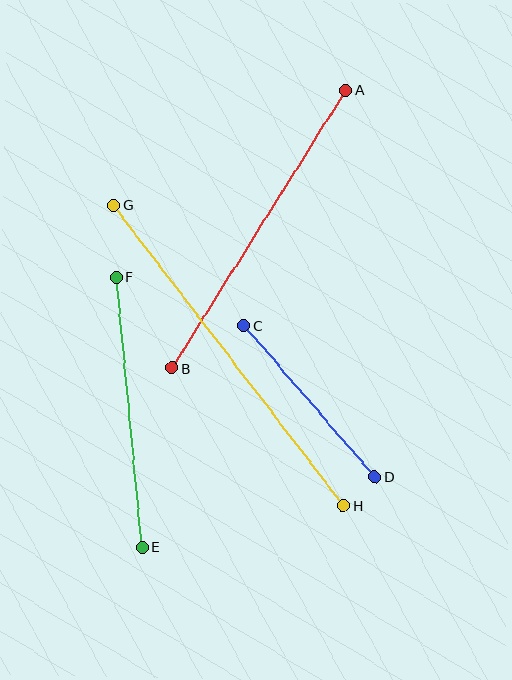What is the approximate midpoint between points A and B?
The midpoint is at approximately (259, 229) pixels.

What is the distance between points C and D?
The distance is approximately 200 pixels.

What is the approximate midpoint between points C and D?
The midpoint is at approximately (310, 401) pixels.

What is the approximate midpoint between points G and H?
The midpoint is at approximately (228, 356) pixels.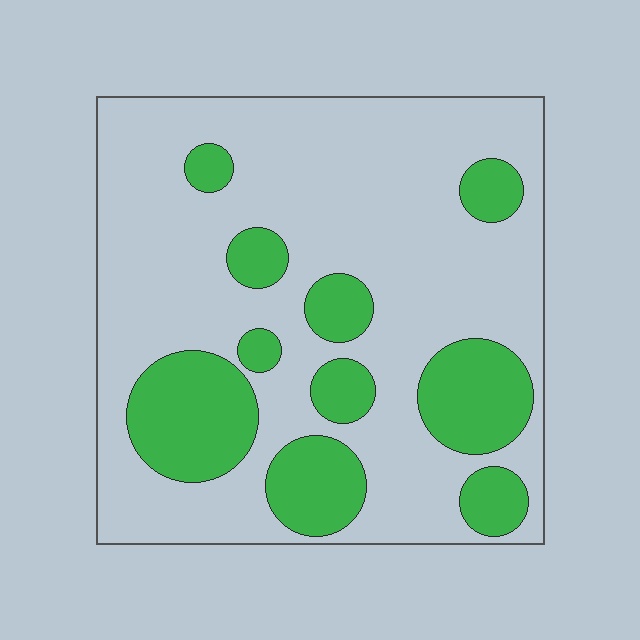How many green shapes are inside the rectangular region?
10.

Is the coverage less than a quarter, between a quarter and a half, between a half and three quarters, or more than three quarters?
Between a quarter and a half.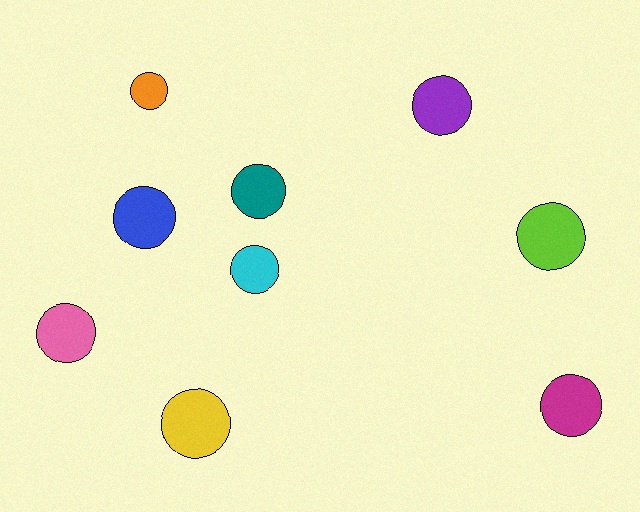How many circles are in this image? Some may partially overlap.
There are 9 circles.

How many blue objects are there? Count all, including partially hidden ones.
There is 1 blue object.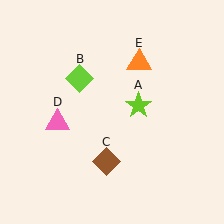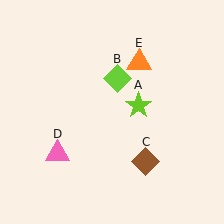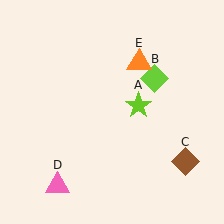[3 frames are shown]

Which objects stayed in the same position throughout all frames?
Lime star (object A) and orange triangle (object E) remained stationary.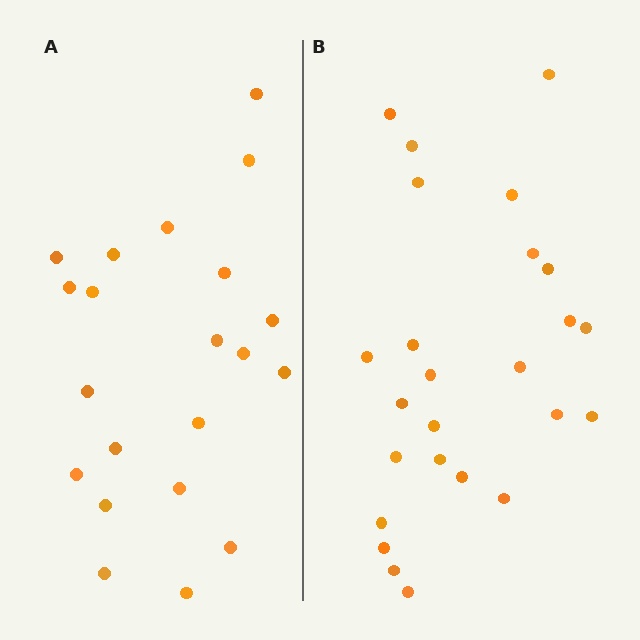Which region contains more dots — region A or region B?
Region B (the right region) has more dots.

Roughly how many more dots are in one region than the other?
Region B has about 4 more dots than region A.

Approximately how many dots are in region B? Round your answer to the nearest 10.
About 20 dots. (The exact count is 25, which rounds to 20.)